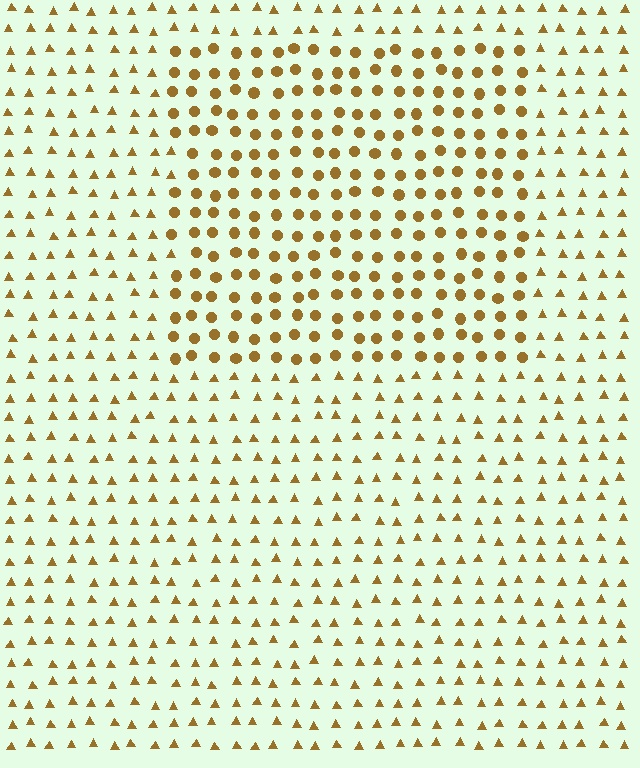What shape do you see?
I see a rectangle.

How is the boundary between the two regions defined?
The boundary is defined by a change in element shape: circles inside vs. triangles outside. All elements share the same color and spacing.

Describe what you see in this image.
The image is filled with small brown elements arranged in a uniform grid. A rectangle-shaped region contains circles, while the surrounding area contains triangles. The boundary is defined purely by the change in element shape.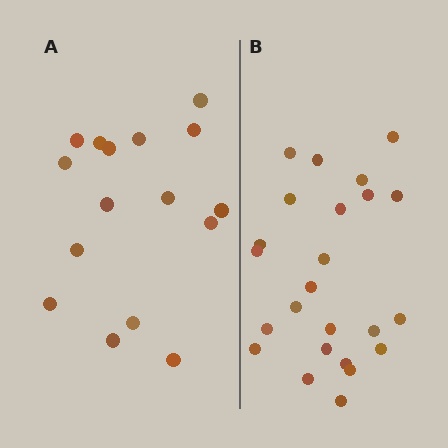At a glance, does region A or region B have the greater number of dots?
Region B (the right region) has more dots.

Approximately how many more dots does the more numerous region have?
Region B has roughly 8 or so more dots than region A.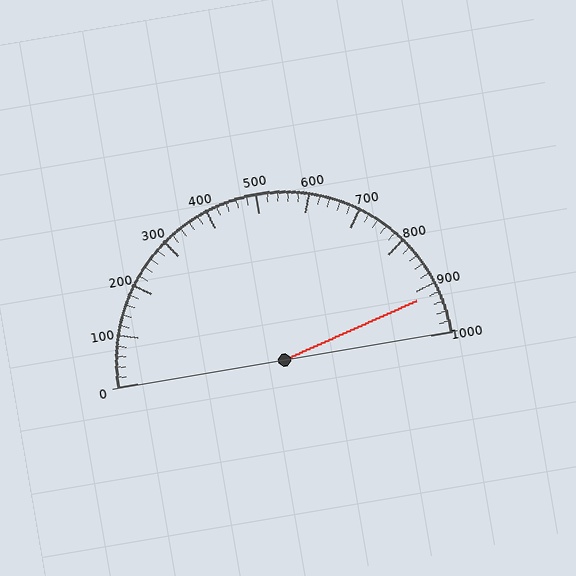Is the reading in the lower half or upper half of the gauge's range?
The reading is in the upper half of the range (0 to 1000).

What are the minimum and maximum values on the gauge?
The gauge ranges from 0 to 1000.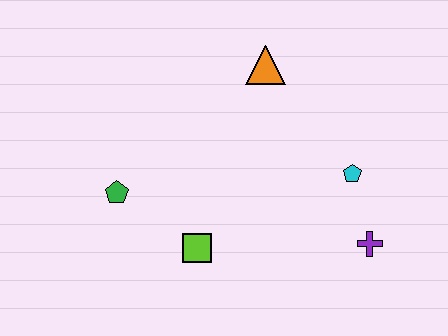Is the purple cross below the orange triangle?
Yes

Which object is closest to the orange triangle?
The cyan pentagon is closest to the orange triangle.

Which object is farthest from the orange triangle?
The purple cross is farthest from the orange triangle.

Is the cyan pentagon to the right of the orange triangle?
Yes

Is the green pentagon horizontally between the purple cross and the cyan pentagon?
No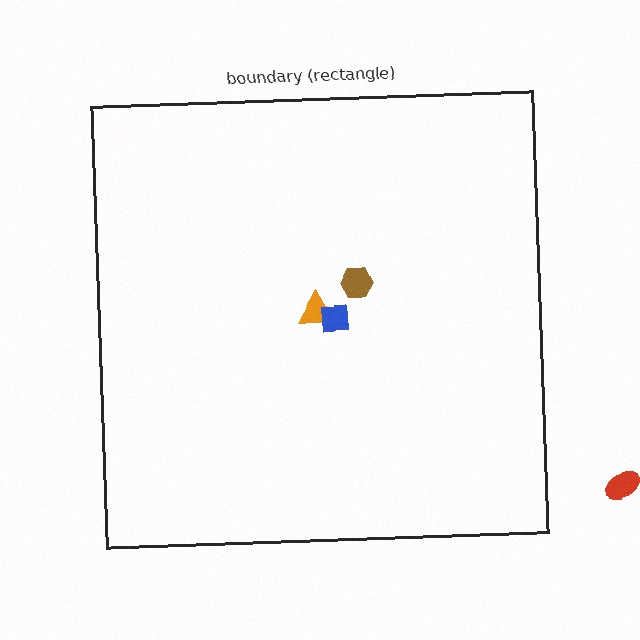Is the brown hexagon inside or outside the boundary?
Inside.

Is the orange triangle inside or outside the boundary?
Inside.